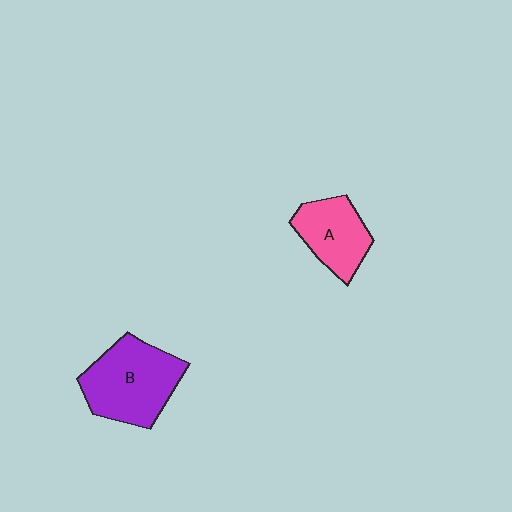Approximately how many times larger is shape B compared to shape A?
Approximately 1.5 times.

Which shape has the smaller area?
Shape A (pink).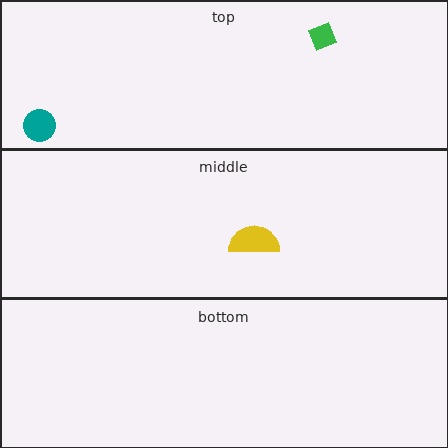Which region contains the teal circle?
The top region.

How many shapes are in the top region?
2.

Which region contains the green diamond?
The top region.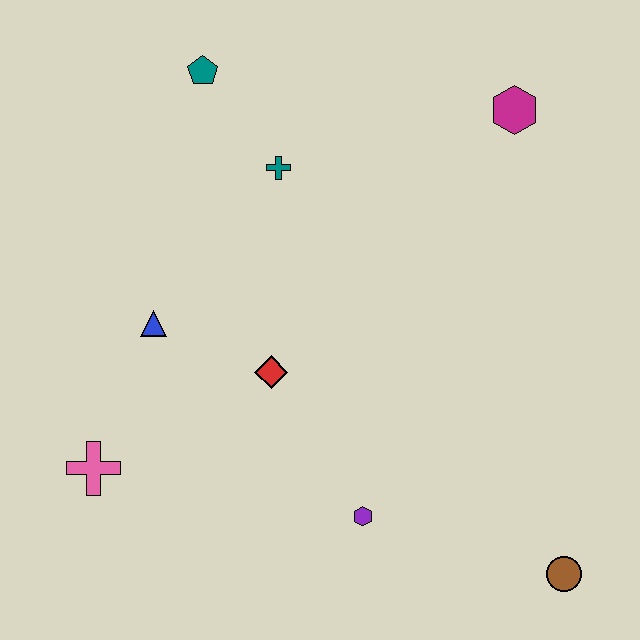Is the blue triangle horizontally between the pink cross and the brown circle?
Yes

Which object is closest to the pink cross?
The blue triangle is closest to the pink cross.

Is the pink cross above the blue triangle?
No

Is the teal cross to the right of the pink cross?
Yes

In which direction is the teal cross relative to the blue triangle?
The teal cross is above the blue triangle.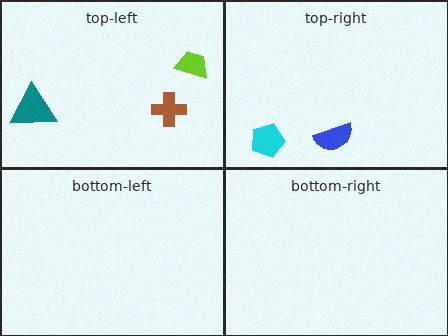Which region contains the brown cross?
The top-left region.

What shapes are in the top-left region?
The brown cross, the teal triangle, the lime trapezoid.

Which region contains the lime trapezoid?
The top-left region.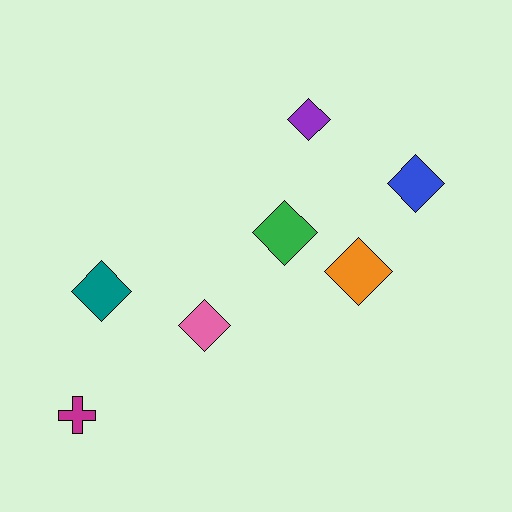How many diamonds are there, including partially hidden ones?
There are 6 diamonds.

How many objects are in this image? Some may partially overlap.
There are 7 objects.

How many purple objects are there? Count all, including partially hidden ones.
There is 1 purple object.